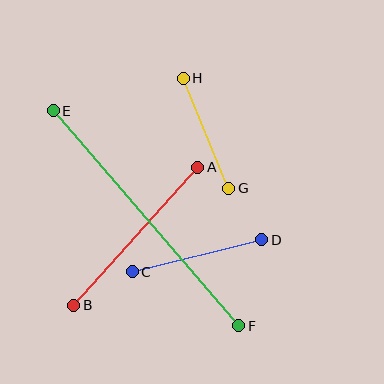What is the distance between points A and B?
The distance is approximately 186 pixels.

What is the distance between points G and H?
The distance is approximately 119 pixels.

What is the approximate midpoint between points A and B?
The midpoint is at approximately (136, 236) pixels.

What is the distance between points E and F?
The distance is approximately 284 pixels.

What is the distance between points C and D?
The distance is approximately 133 pixels.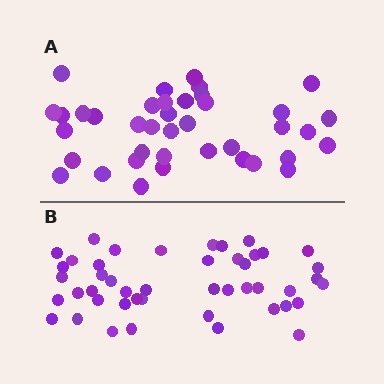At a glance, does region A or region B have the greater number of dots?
Region B (the bottom region) has more dots.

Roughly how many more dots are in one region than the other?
Region B has roughly 8 or so more dots than region A.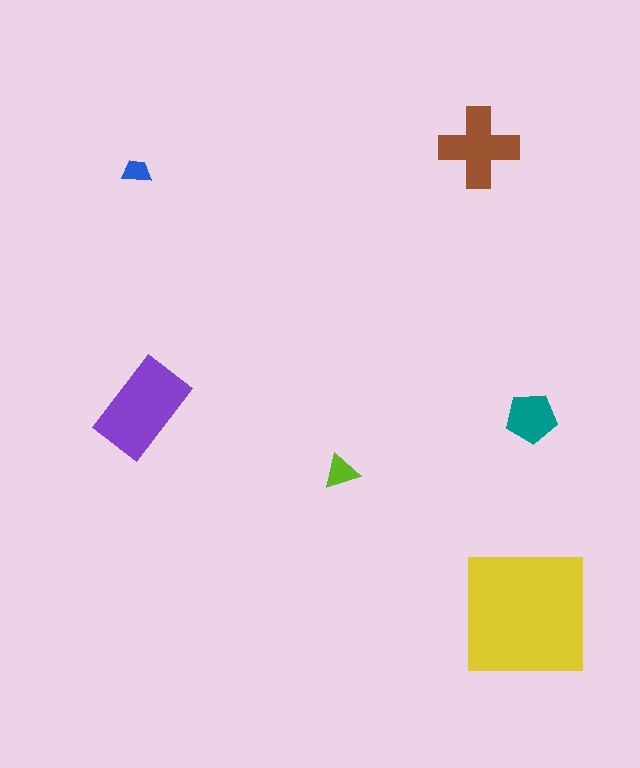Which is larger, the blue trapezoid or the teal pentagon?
The teal pentagon.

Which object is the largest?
The yellow square.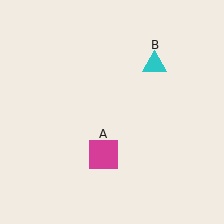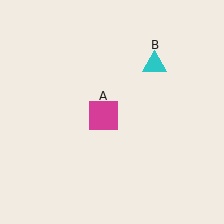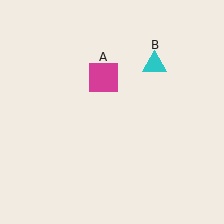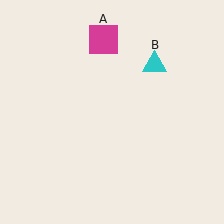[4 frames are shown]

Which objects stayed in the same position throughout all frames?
Cyan triangle (object B) remained stationary.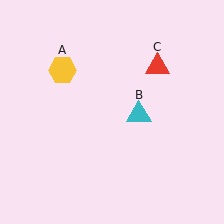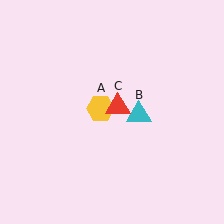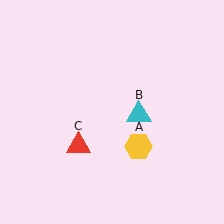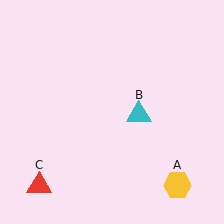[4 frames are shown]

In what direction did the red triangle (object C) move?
The red triangle (object C) moved down and to the left.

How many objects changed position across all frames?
2 objects changed position: yellow hexagon (object A), red triangle (object C).